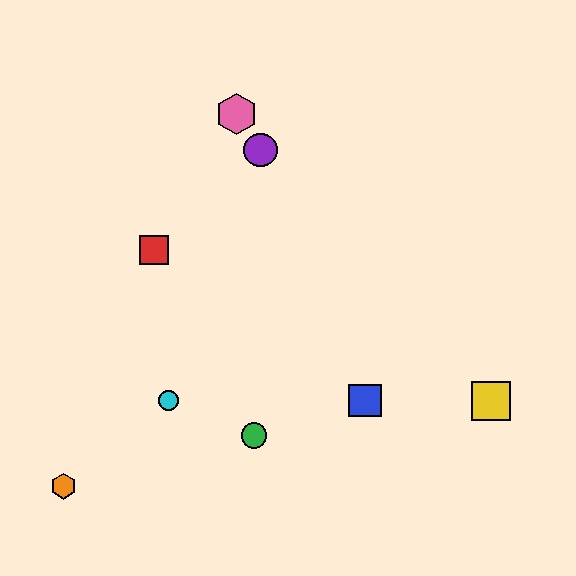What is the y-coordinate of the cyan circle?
The cyan circle is at y≈401.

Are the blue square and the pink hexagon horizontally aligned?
No, the blue square is at y≈401 and the pink hexagon is at y≈114.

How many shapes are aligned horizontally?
3 shapes (the blue square, the yellow square, the cyan circle) are aligned horizontally.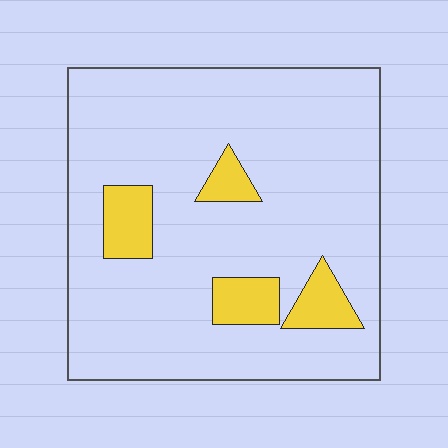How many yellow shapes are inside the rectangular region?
4.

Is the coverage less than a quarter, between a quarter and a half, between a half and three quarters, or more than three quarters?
Less than a quarter.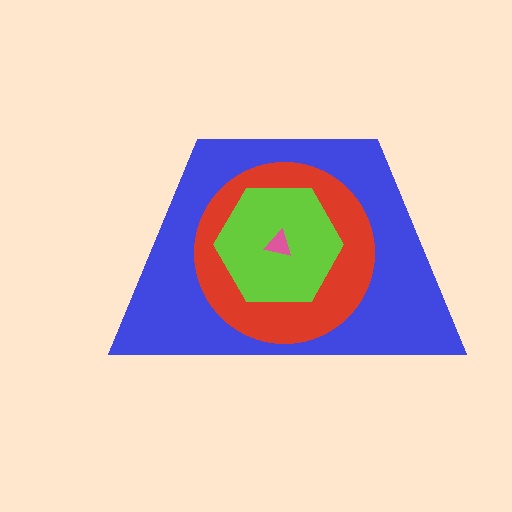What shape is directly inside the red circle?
The lime hexagon.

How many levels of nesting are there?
4.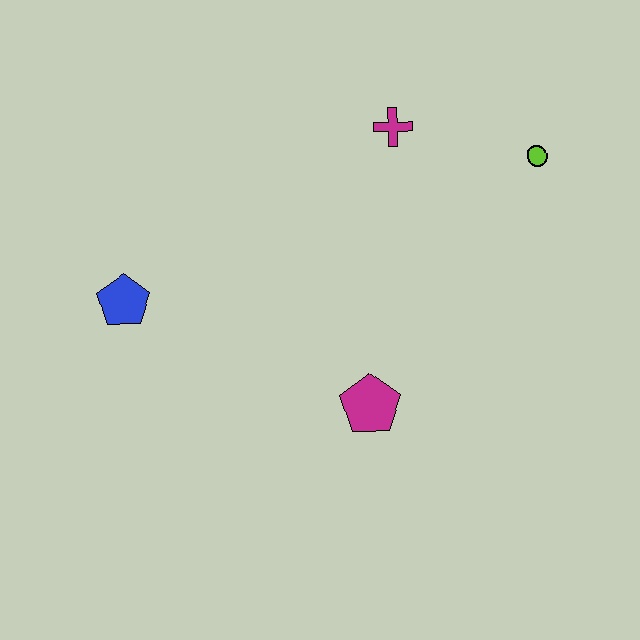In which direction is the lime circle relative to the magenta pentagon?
The lime circle is above the magenta pentagon.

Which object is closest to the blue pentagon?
The magenta pentagon is closest to the blue pentagon.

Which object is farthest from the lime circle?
The blue pentagon is farthest from the lime circle.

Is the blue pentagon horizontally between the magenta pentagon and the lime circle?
No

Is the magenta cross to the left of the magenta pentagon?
No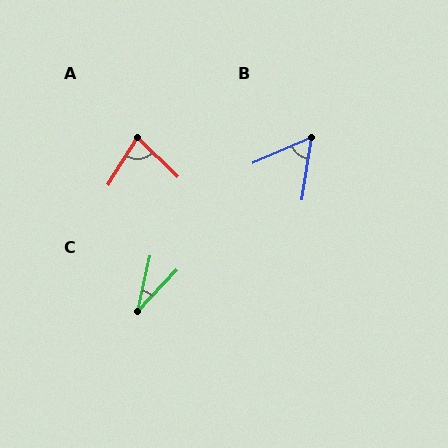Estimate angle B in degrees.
Approximately 58 degrees.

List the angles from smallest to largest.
C (31°), B (58°), A (77°).